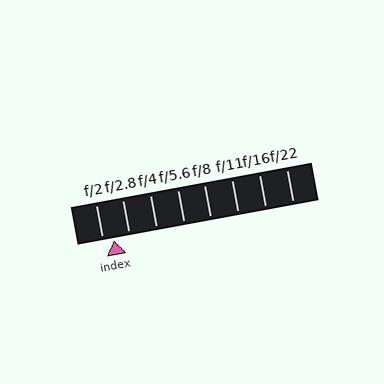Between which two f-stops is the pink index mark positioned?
The index mark is between f/2 and f/2.8.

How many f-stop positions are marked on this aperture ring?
There are 8 f-stop positions marked.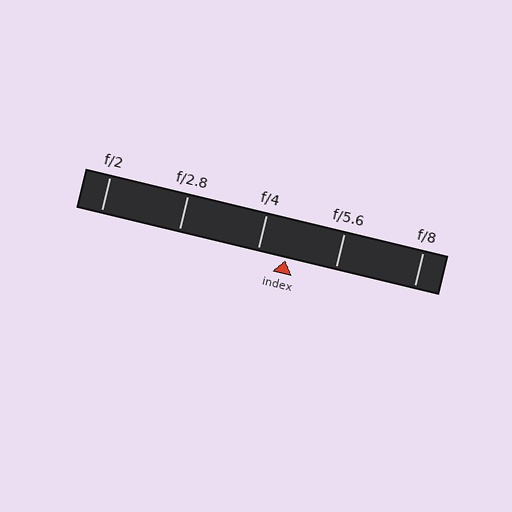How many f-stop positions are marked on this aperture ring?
There are 5 f-stop positions marked.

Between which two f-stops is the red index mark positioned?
The index mark is between f/4 and f/5.6.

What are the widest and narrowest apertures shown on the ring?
The widest aperture shown is f/2 and the narrowest is f/8.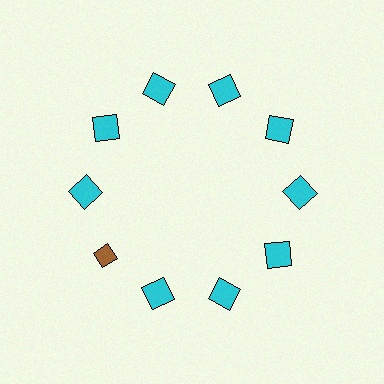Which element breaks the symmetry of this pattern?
The brown diamond at roughly the 8 o'clock position breaks the symmetry. All other shapes are cyan squares.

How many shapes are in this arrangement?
There are 10 shapes arranged in a ring pattern.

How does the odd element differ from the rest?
It differs in both color (brown instead of cyan) and shape (diamond instead of square).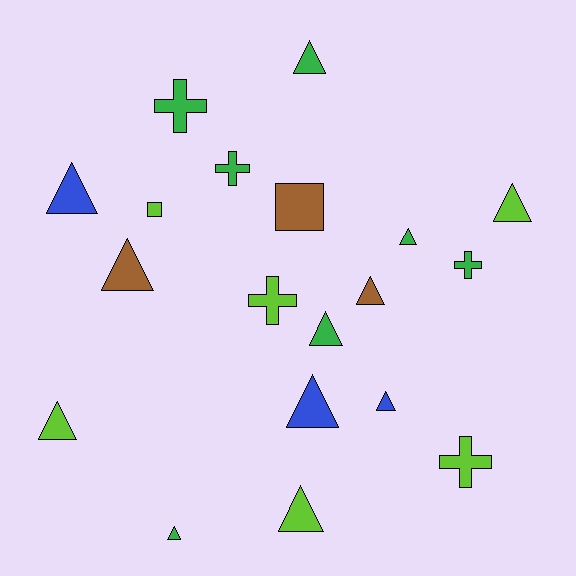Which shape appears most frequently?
Triangle, with 12 objects.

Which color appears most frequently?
Green, with 7 objects.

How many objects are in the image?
There are 19 objects.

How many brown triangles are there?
There are 2 brown triangles.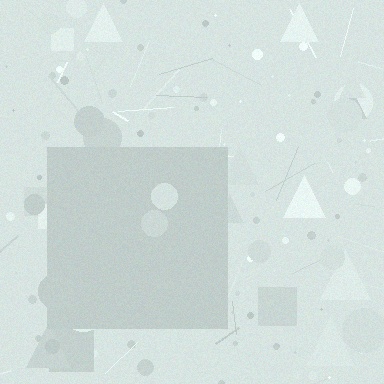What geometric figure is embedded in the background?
A square is embedded in the background.